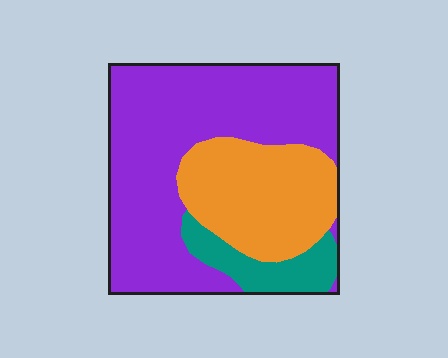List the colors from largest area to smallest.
From largest to smallest: purple, orange, teal.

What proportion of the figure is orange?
Orange covers roughly 30% of the figure.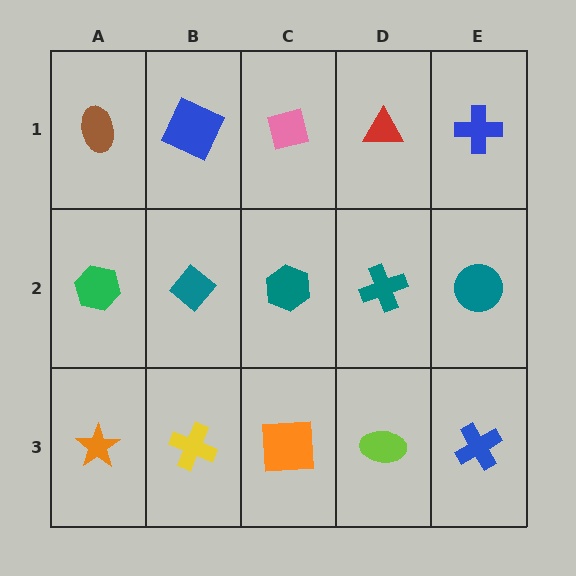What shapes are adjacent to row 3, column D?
A teal cross (row 2, column D), an orange square (row 3, column C), a blue cross (row 3, column E).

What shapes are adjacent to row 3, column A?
A green hexagon (row 2, column A), a yellow cross (row 3, column B).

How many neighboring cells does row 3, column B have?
3.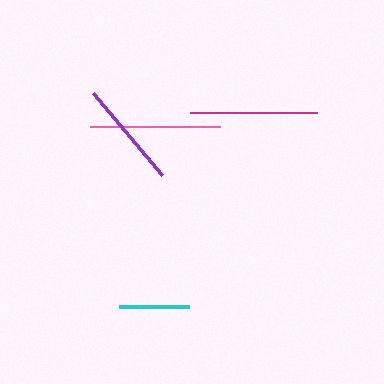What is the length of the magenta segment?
The magenta segment is approximately 126 pixels long.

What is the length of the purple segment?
The purple segment is approximately 107 pixels long.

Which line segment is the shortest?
The cyan line is the shortest at approximately 71 pixels.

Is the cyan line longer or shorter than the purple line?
The purple line is longer than the cyan line.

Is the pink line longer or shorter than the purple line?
The pink line is longer than the purple line.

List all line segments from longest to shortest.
From longest to shortest: pink, magenta, purple, cyan.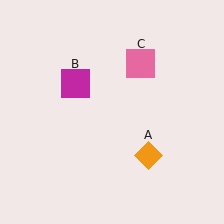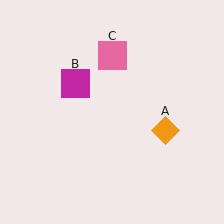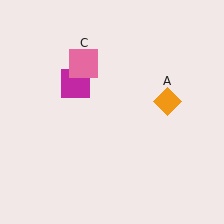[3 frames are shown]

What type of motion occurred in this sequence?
The orange diamond (object A), pink square (object C) rotated counterclockwise around the center of the scene.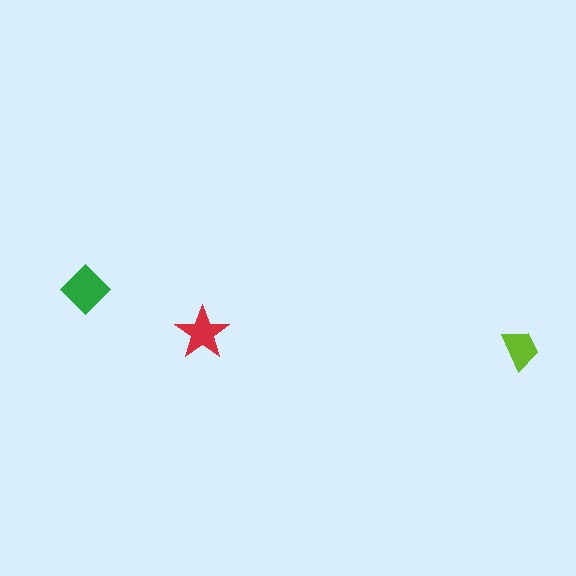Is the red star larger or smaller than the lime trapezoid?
Larger.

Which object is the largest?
The green diamond.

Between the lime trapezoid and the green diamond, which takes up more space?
The green diamond.